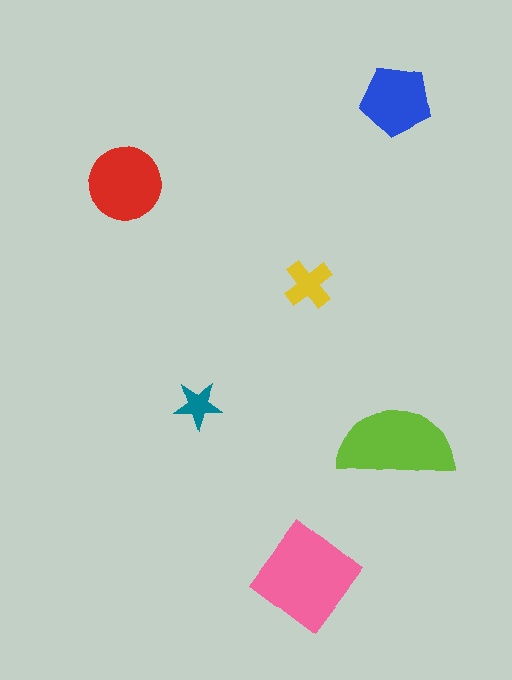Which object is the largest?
The pink diamond.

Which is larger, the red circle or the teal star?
The red circle.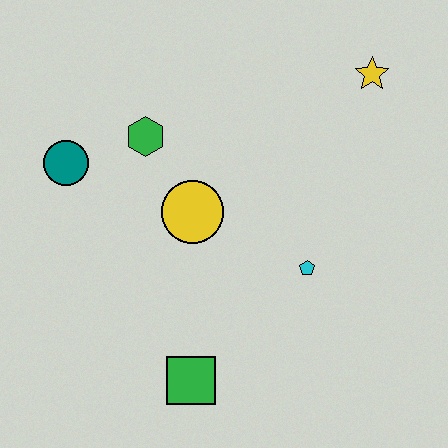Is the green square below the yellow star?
Yes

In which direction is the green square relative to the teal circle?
The green square is below the teal circle.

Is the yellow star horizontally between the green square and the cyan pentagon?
No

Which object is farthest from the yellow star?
The green square is farthest from the yellow star.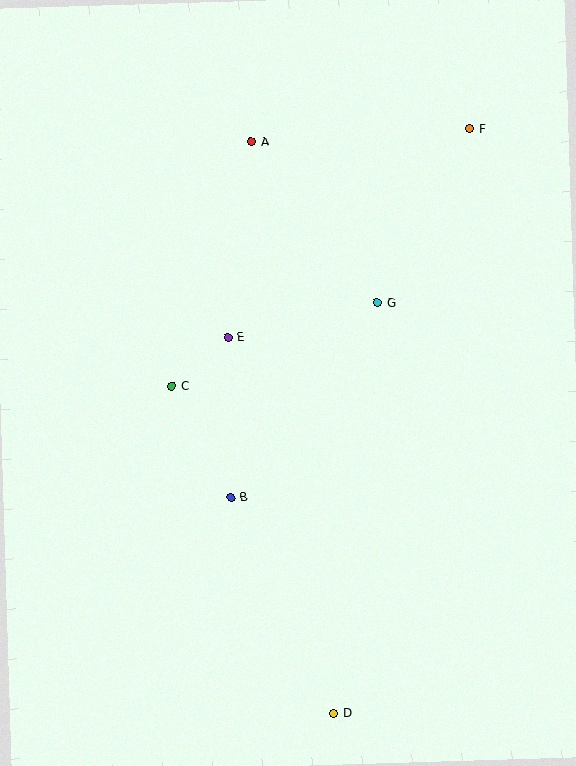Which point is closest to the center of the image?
Point E at (228, 338) is closest to the center.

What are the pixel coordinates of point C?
Point C is at (172, 386).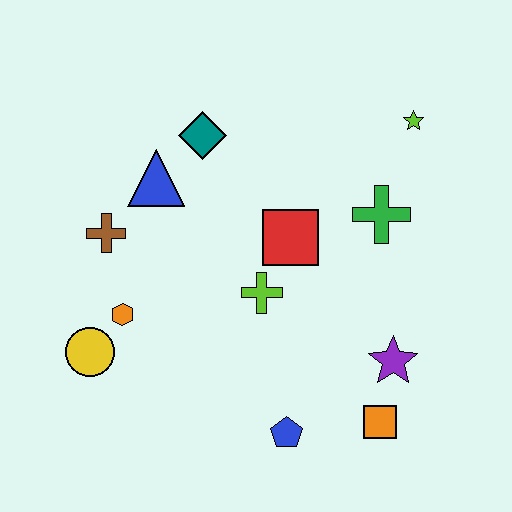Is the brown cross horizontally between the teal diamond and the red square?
No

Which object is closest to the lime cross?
The red square is closest to the lime cross.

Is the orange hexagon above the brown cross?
No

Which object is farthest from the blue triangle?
The orange square is farthest from the blue triangle.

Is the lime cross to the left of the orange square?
Yes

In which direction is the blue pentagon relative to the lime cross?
The blue pentagon is below the lime cross.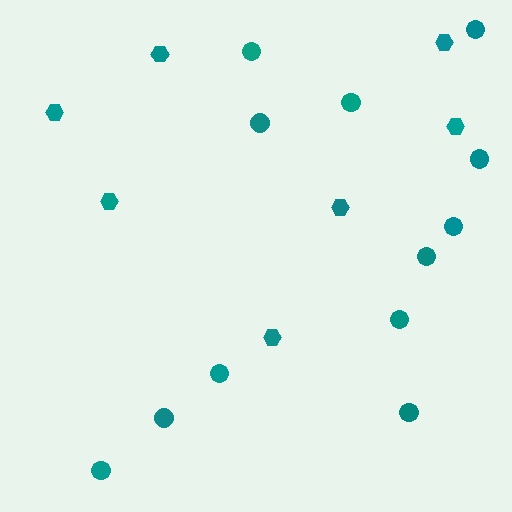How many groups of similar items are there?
There are 2 groups: one group of hexagons (7) and one group of circles (12).